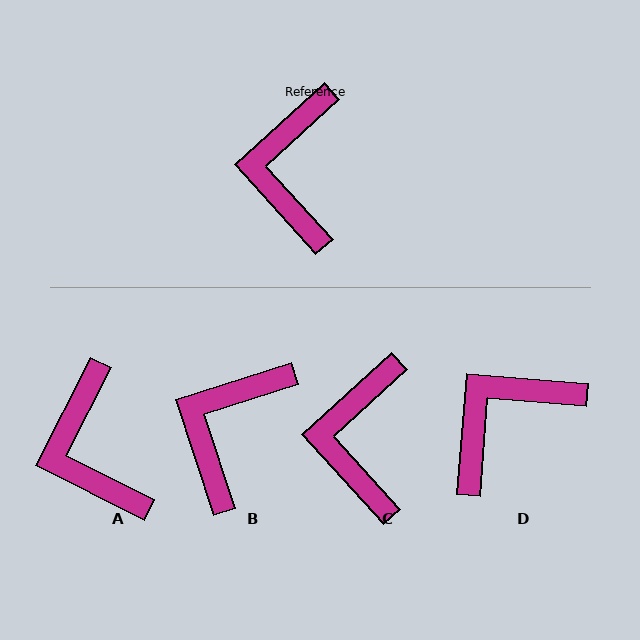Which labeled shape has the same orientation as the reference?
C.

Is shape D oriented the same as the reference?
No, it is off by about 47 degrees.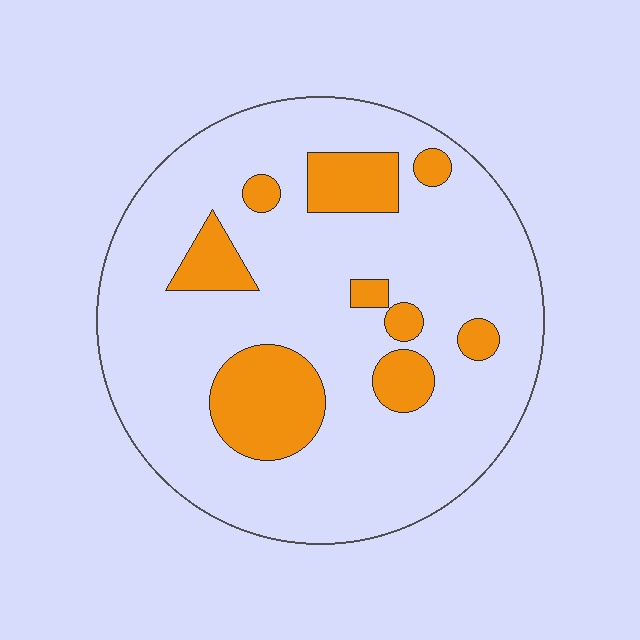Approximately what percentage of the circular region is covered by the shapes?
Approximately 20%.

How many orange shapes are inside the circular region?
9.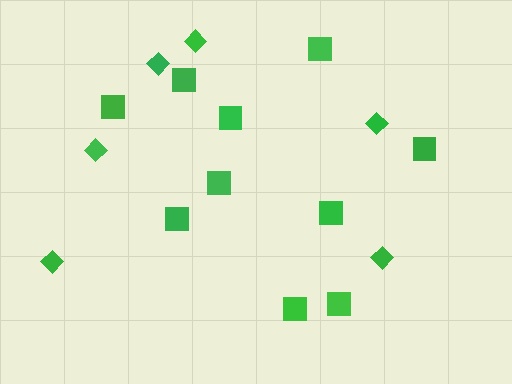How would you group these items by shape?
There are 2 groups: one group of diamonds (6) and one group of squares (10).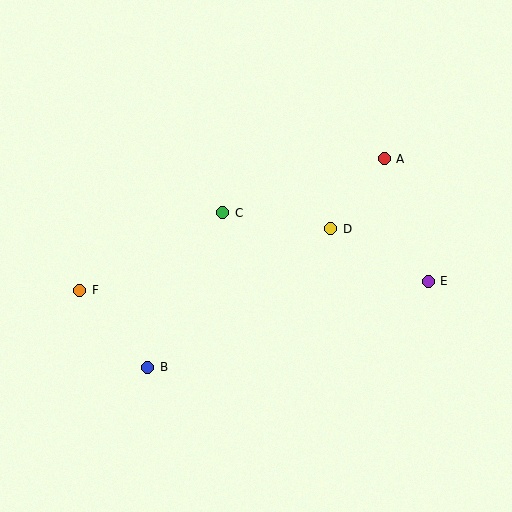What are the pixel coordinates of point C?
Point C is at (223, 213).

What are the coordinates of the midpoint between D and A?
The midpoint between D and A is at (358, 194).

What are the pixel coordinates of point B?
Point B is at (148, 367).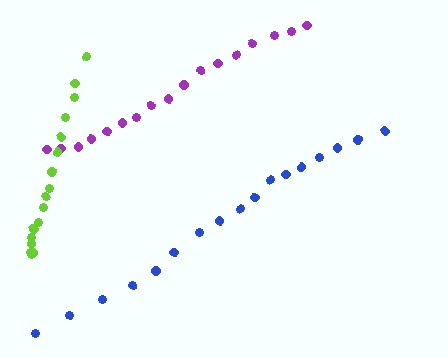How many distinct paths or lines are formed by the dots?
There are 3 distinct paths.